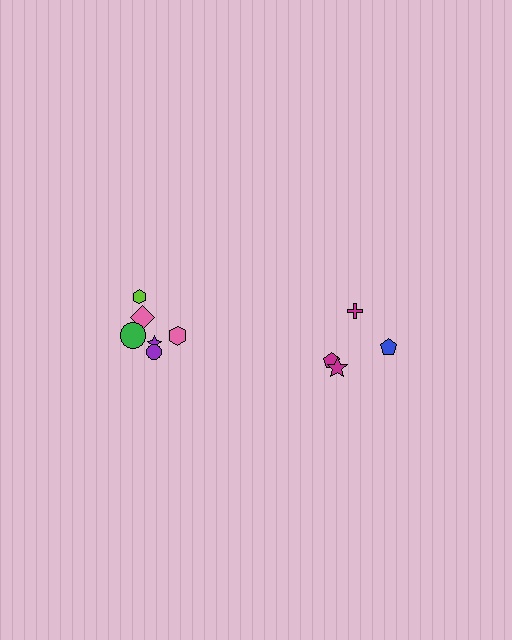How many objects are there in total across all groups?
There are 10 objects.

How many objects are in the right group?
There are 4 objects.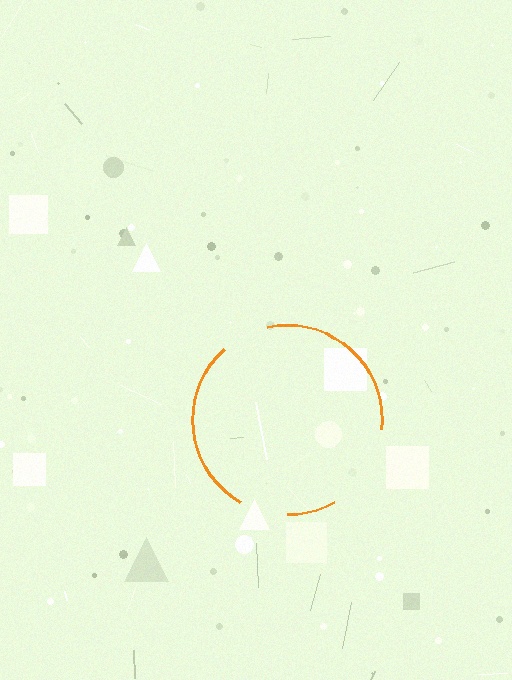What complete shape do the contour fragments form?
The contour fragments form a circle.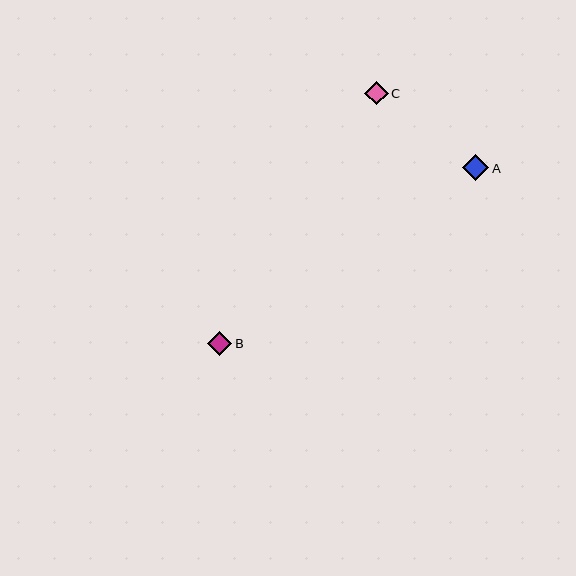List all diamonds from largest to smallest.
From largest to smallest: A, B, C.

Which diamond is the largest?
Diamond A is the largest with a size of approximately 26 pixels.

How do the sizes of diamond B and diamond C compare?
Diamond B and diamond C are approximately the same size.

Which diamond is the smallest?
Diamond C is the smallest with a size of approximately 23 pixels.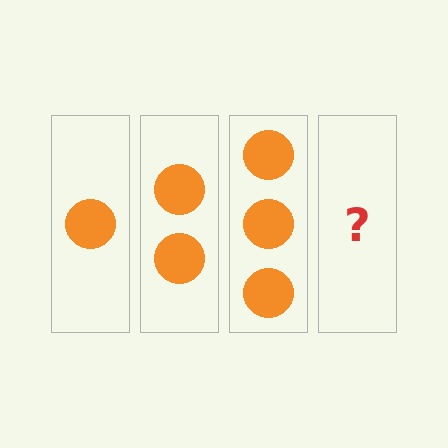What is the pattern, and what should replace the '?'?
The pattern is that each step adds one more circle. The '?' should be 4 circles.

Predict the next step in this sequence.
The next step is 4 circles.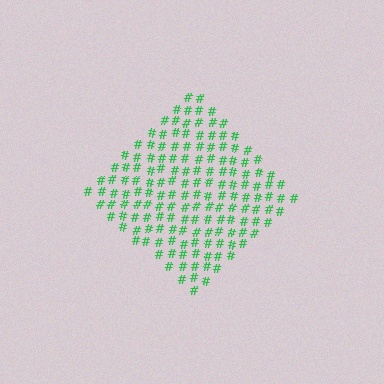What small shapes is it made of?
It is made of small hash symbols.